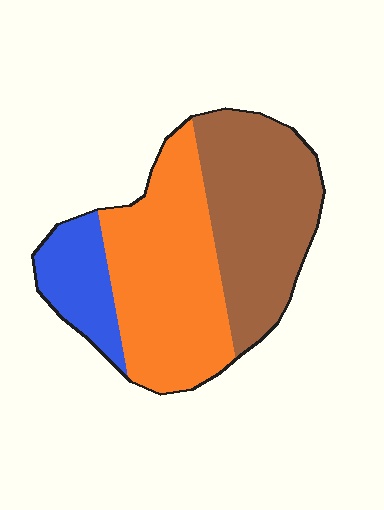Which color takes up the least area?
Blue, at roughly 15%.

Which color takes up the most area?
Orange, at roughly 45%.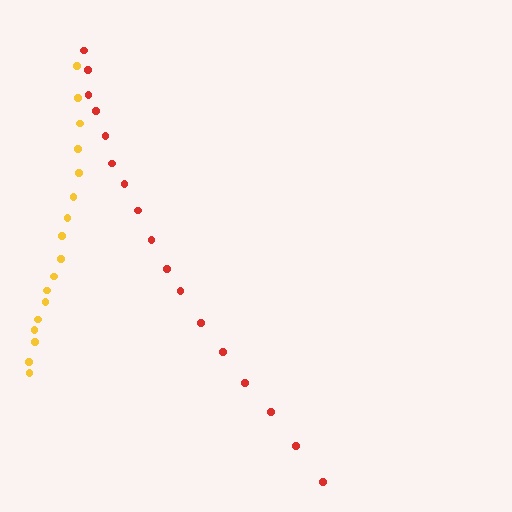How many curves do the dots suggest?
There are 2 distinct paths.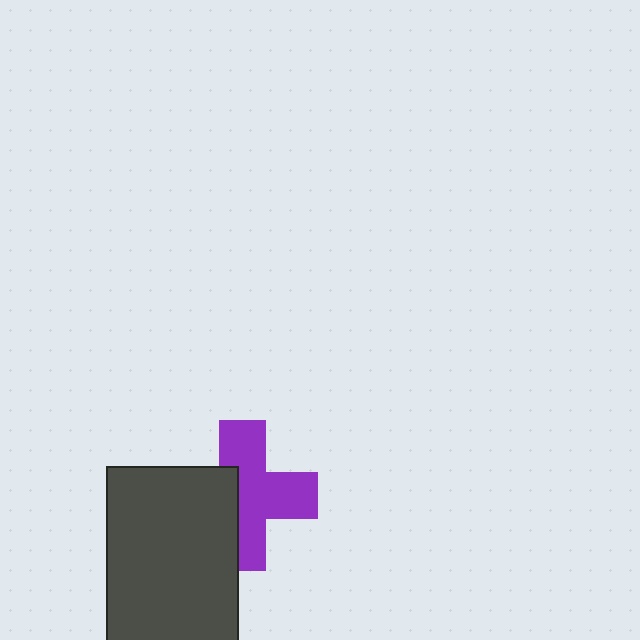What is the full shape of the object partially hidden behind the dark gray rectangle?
The partially hidden object is a purple cross.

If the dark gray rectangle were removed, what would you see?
You would see the complete purple cross.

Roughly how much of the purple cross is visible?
About half of it is visible (roughly 61%).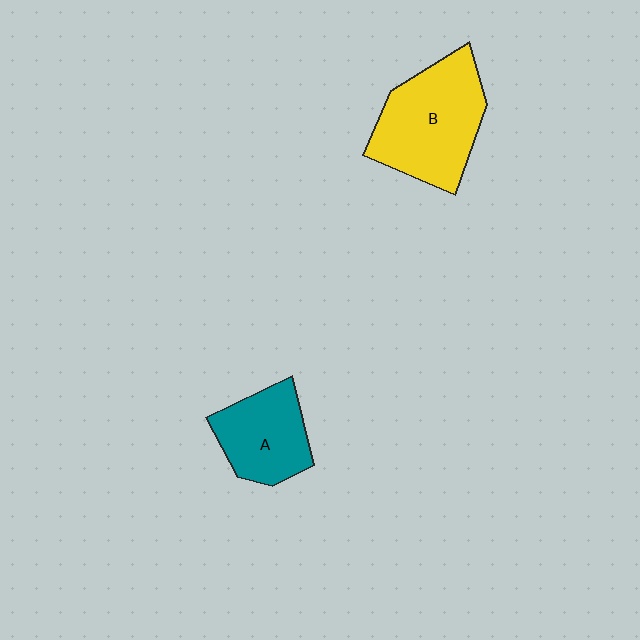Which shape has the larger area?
Shape B (yellow).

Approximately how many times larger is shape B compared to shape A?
Approximately 1.5 times.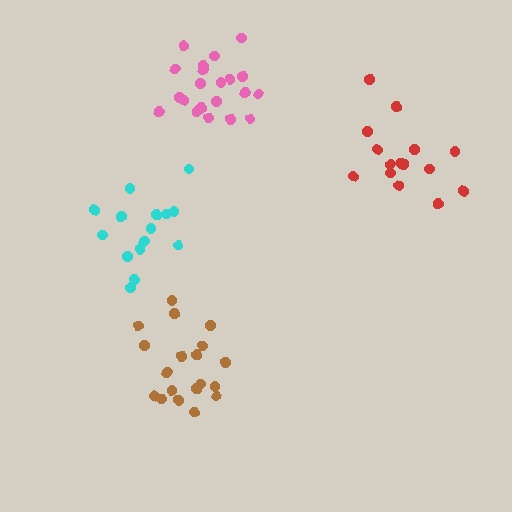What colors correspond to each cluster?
The clusters are colored: brown, red, pink, cyan.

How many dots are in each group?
Group 1: 19 dots, Group 2: 15 dots, Group 3: 21 dots, Group 4: 15 dots (70 total).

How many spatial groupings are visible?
There are 4 spatial groupings.